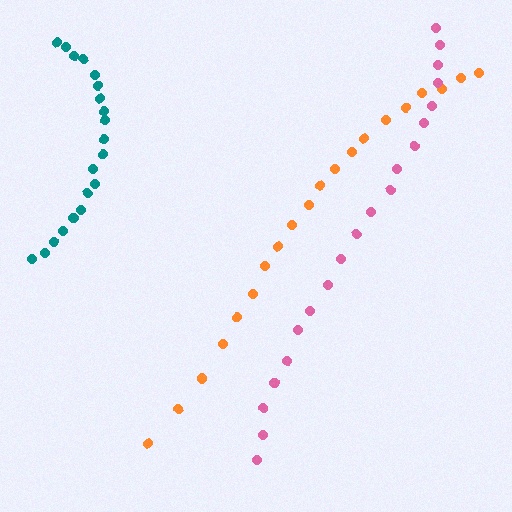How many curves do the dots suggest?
There are 3 distinct paths.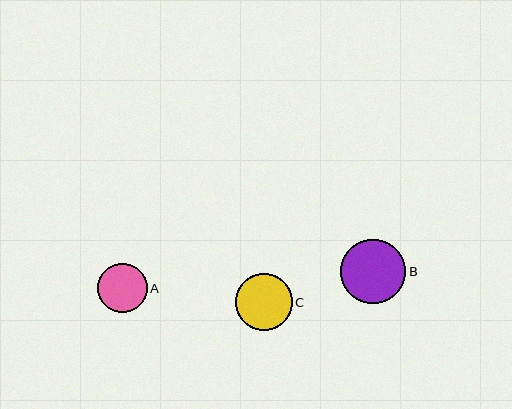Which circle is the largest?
Circle B is the largest with a size of approximately 65 pixels.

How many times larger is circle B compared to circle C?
Circle B is approximately 1.1 times the size of circle C.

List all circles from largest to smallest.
From largest to smallest: B, C, A.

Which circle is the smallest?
Circle A is the smallest with a size of approximately 50 pixels.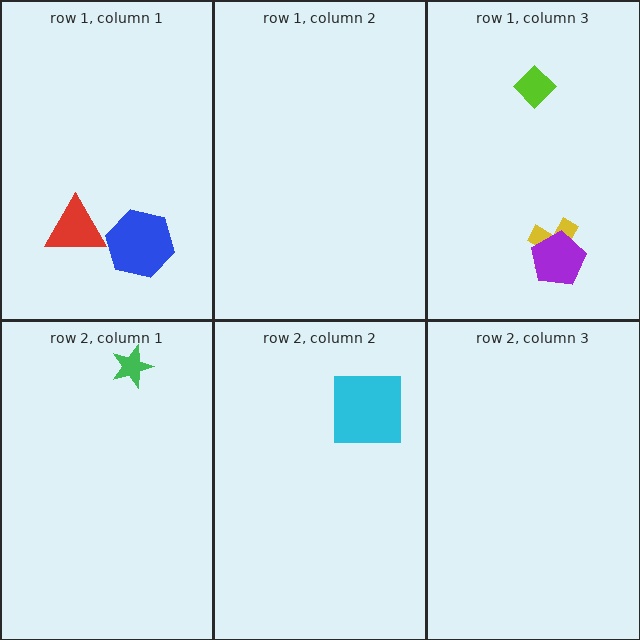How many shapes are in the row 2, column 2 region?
1.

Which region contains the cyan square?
The row 2, column 2 region.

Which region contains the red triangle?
The row 1, column 1 region.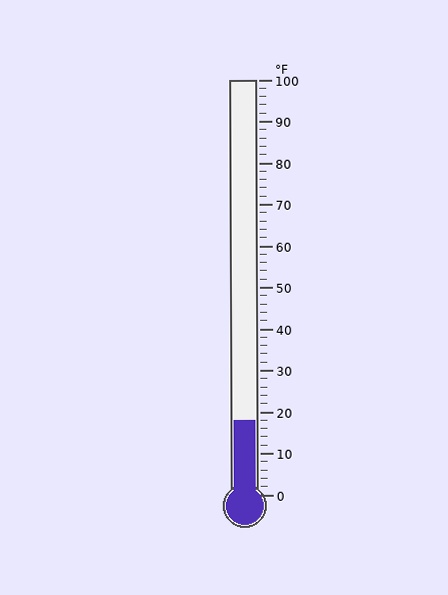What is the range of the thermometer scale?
The thermometer scale ranges from 0°F to 100°F.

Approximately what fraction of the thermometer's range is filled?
The thermometer is filled to approximately 20% of its range.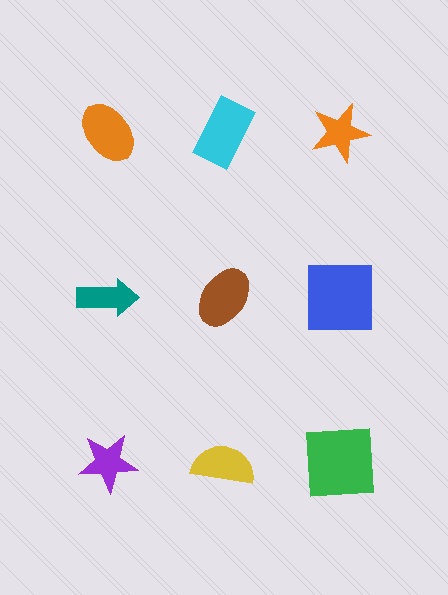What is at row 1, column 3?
An orange star.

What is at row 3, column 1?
A purple star.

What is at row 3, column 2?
A yellow semicircle.